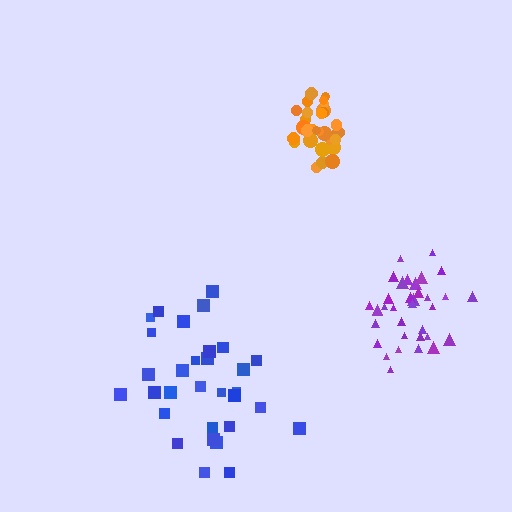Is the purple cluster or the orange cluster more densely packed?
Orange.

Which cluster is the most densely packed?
Orange.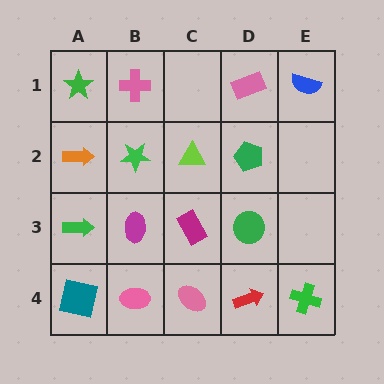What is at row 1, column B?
A pink cross.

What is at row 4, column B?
A pink ellipse.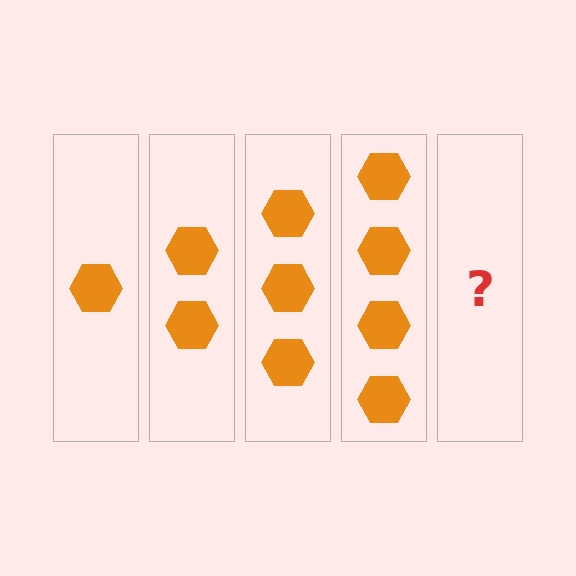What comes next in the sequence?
The next element should be 5 hexagons.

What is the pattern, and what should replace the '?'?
The pattern is that each step adds one more hexagon. The '?' should be 5 hexagons.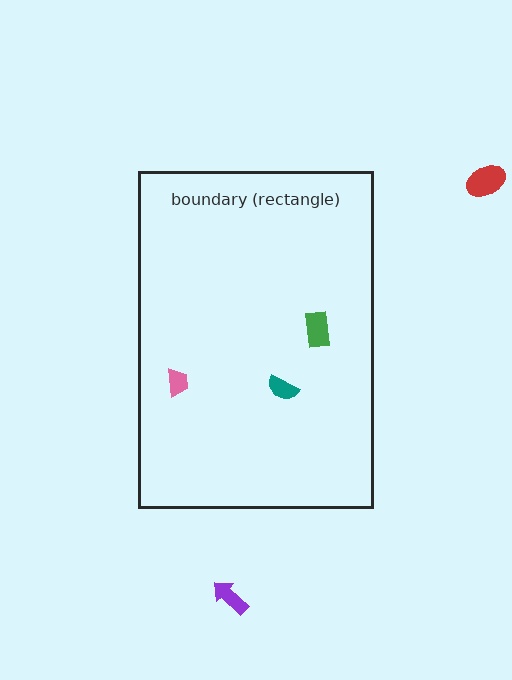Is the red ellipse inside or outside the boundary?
Outside.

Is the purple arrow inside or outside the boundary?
Outside.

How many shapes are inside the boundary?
3 inside, 2 outside.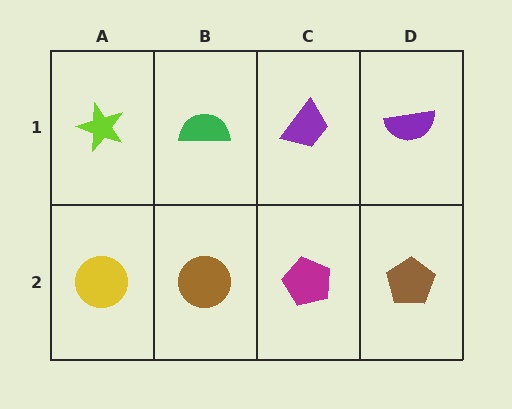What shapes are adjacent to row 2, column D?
A purple semicircle (row 1, column D), a magenta pentagon (row 2, column C).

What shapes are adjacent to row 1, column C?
A magenta pentagon (row 2, column C), a green semicircle (row 1, column B), a purple semicircle (row 1, column D).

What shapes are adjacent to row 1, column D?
A brown pentagon (row 2, column D), a purple trapezoid (row 1, column C).